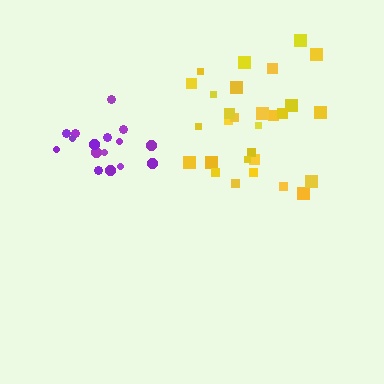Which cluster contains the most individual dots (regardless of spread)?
Yellow (29).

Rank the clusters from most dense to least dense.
purple, yellow.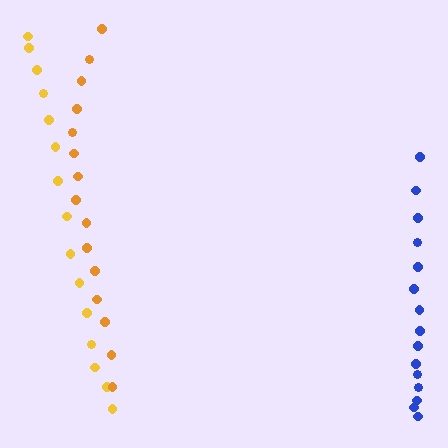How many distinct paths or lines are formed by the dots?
There are 3 distinct paths.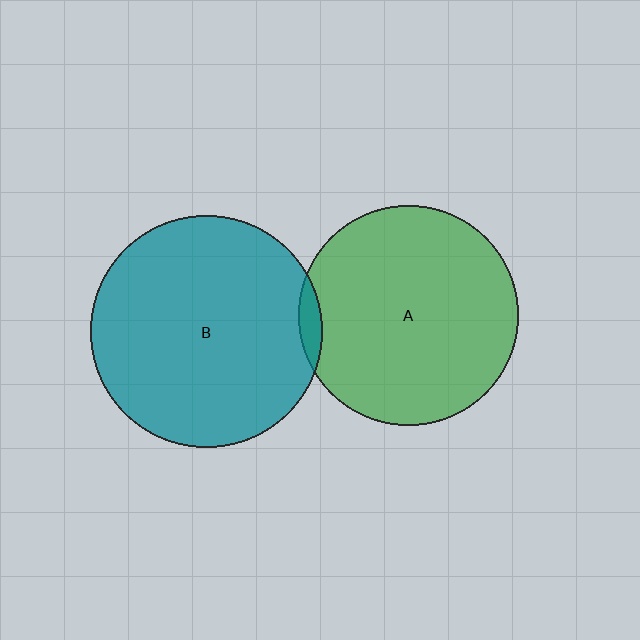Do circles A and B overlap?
Yes.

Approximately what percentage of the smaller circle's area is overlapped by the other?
Approximately 5%.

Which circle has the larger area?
Circle B (teal).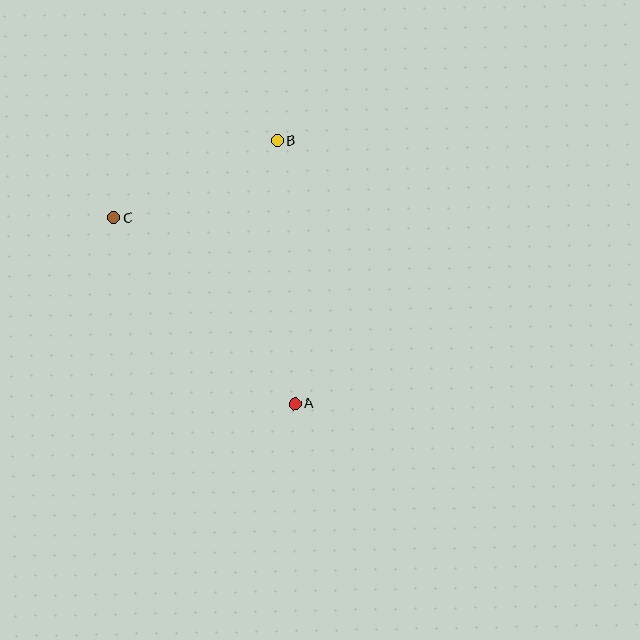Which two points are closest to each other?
Points B and C are closest to each other.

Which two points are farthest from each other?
Points A and B are farthest from each other.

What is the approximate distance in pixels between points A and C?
The distance between A and C is approximately 259 pixels.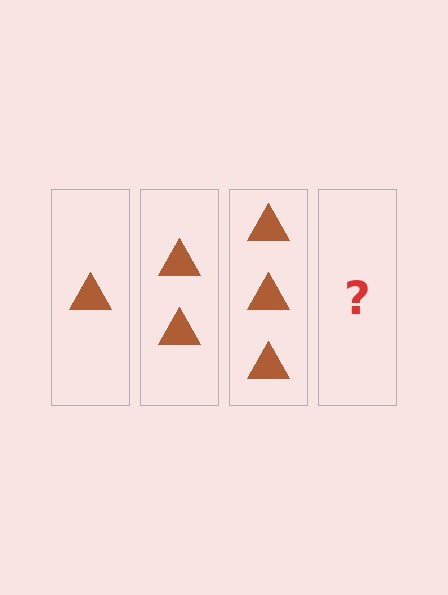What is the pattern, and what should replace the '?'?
The pattern is that each step adds one more triangle. The '?' should be 4 triangles.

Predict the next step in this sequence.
The next step is 4 triangles.